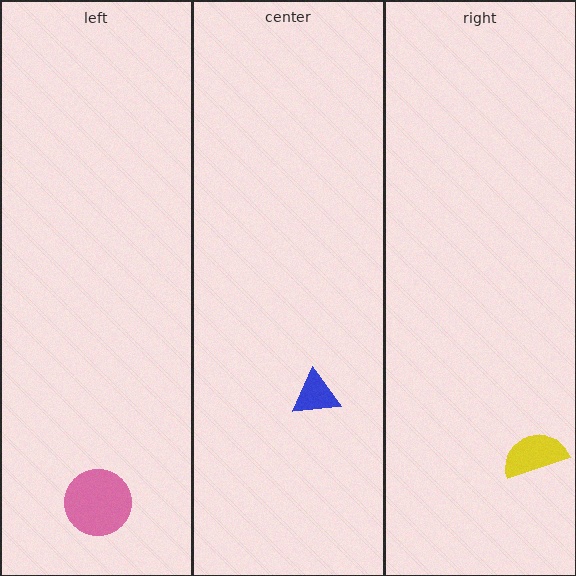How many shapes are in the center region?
1.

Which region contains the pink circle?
The left region.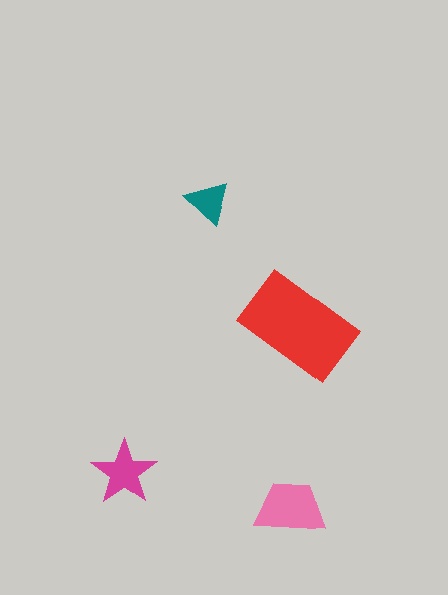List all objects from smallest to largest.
The teal triangle, the magenta star, the pink trapezoid, the red rectangle.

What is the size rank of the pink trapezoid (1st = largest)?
2nd.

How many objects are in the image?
There are 4 objects in the image.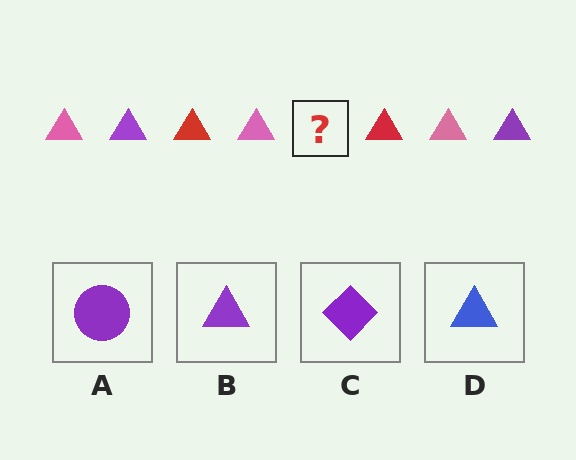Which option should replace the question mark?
Option B.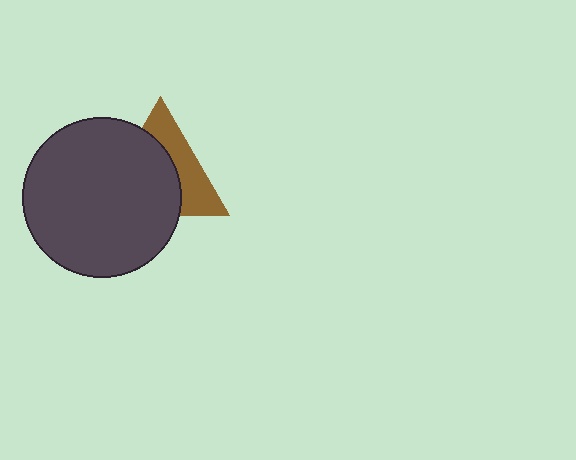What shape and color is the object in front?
The object in front is a dark gray circle.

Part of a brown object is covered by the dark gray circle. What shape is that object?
It is a triangle.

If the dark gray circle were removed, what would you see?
You would see the complete brown triangle.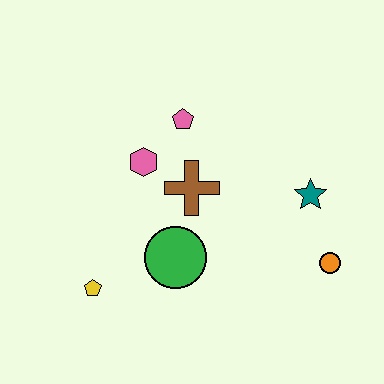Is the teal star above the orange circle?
Yes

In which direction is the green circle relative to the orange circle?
The green circle is to the left of the orange circle.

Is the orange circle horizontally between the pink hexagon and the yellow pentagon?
No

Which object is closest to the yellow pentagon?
The green circle is closest to the yellow pentagon.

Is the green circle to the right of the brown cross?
No